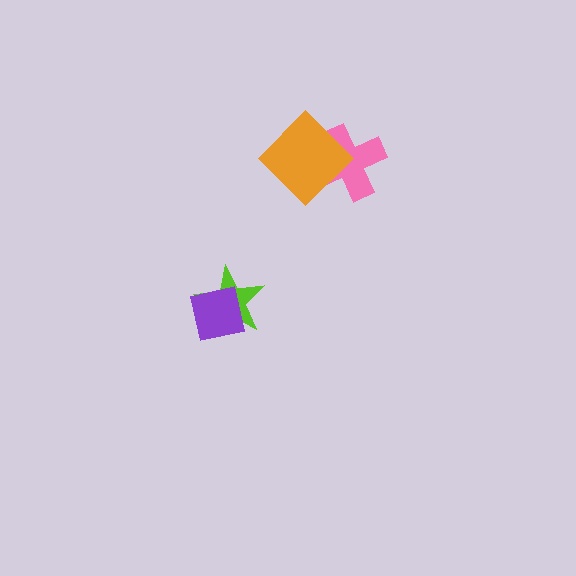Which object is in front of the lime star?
The purple square is in front of the lime star.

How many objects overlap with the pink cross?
1 object overlaps with the pink cross.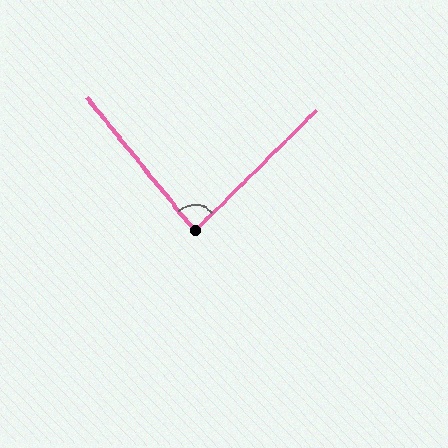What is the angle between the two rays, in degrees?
Approximately 84 degrees.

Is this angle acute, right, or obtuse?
It is acute.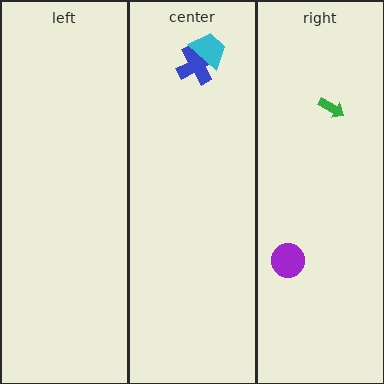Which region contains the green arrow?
The right region.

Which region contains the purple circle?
The right region.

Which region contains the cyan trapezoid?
The center region.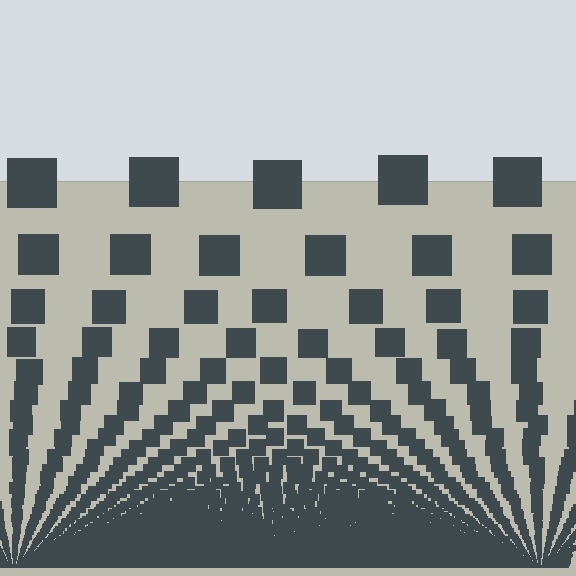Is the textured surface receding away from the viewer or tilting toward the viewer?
The surface appears to tilt toward the viewer. Texture elements get larger and sparser toward the top.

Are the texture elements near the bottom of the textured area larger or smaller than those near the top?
Smaller. The gradient is inverted — elements near the bottom are smaller and denser.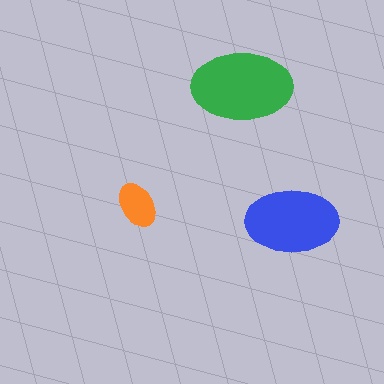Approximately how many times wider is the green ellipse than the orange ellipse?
About 2 times wider.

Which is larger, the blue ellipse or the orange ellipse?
The blue one.